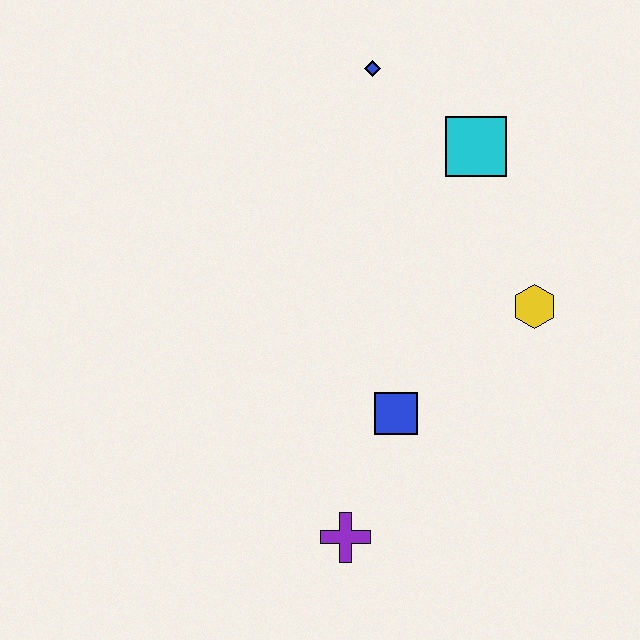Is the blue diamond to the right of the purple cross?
Yes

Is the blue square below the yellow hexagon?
Yes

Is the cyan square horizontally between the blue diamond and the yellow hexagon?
Yes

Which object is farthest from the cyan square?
The purple cross is farthest from the cyan square.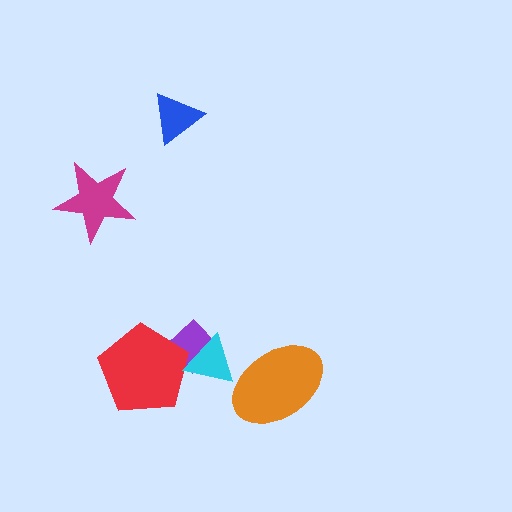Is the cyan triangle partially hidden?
Yes, it is partially covered by another shape.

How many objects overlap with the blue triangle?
0 objects overlap with the blue triangle.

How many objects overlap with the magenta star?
0 objects overlap with the magenta star.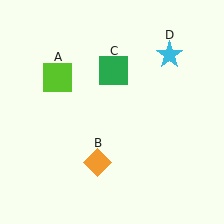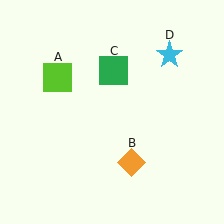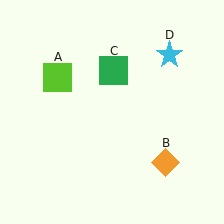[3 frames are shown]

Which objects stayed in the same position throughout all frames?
Lime square (object A) and green square (object C) and cyan star (object D) remained stationary.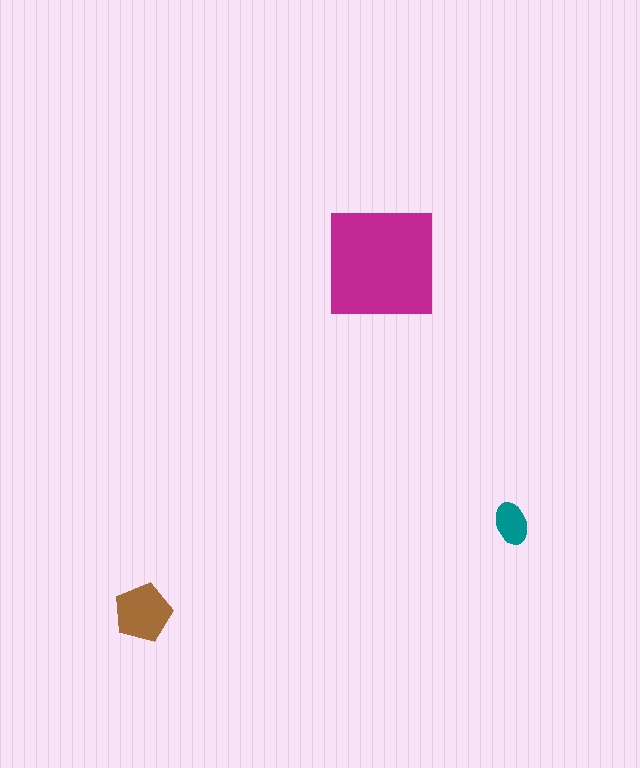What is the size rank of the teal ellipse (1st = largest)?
3rd.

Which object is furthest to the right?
The teal ellipse is rightmost.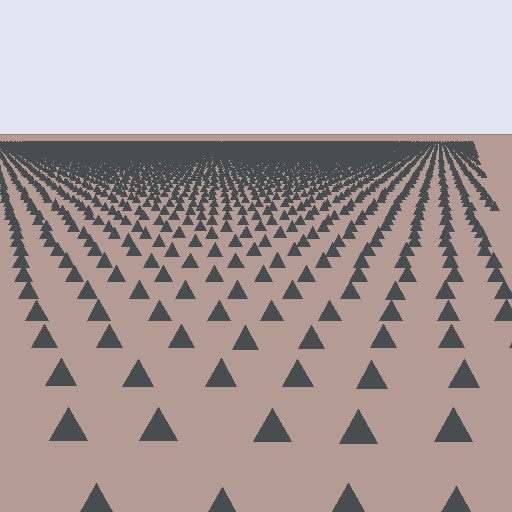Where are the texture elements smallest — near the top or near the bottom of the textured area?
Near the top.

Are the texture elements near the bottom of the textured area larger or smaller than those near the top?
Larger. Near the bottom, elements are closer to the viewer and appear at a bigger on-screen size.